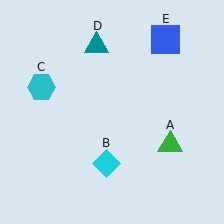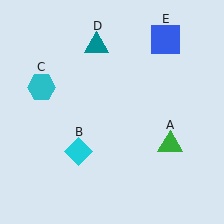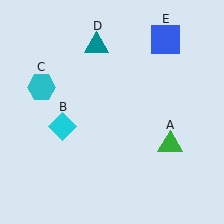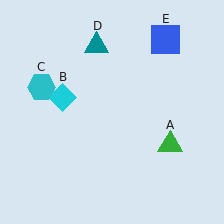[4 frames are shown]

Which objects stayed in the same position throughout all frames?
Green triangle (object A) and cyan hexagon (object C) and teal triangle (object D) and blue square (object E) remained stationary.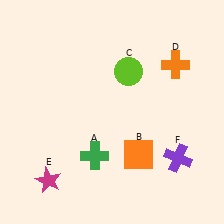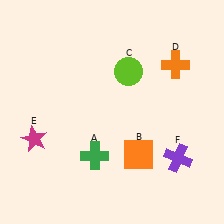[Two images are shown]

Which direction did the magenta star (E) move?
The magenta star (E) moved up.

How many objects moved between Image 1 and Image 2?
1 object moved between the two images.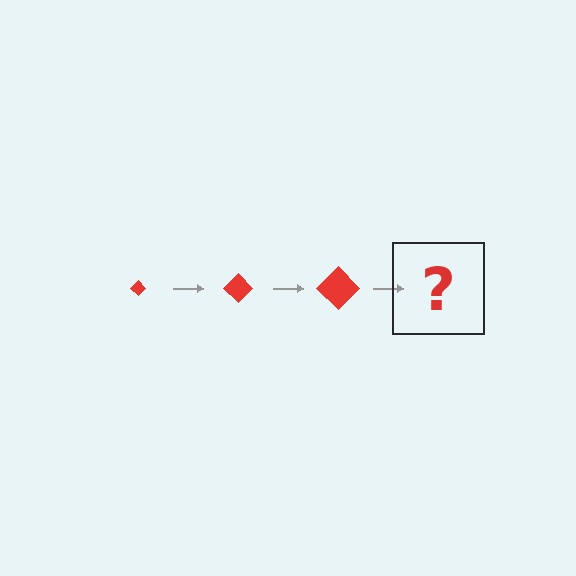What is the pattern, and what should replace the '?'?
The pattern is that the diamond gets progressively larger each step. The '?' should be a red diamond, larger than the previous one.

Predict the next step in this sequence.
The next step is a red diamond, larger than the previous one.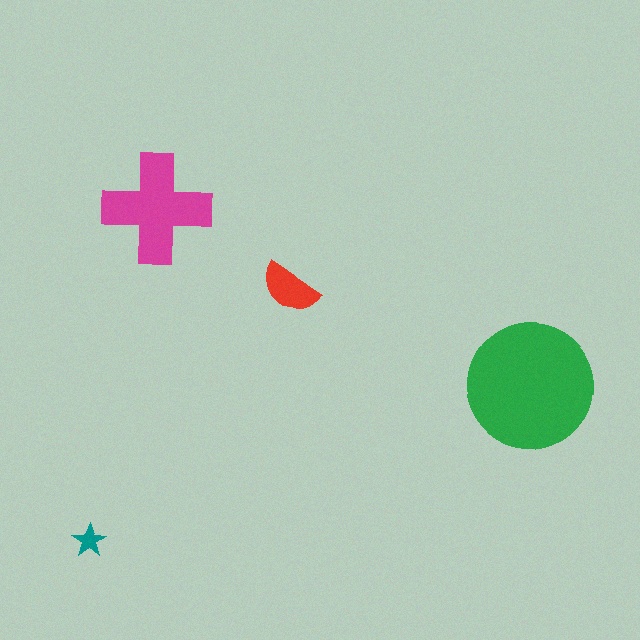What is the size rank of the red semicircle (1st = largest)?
3rd.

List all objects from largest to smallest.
The green circle, the magenta cross, the red semicircle, the teal star.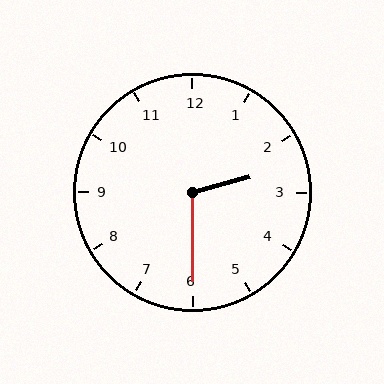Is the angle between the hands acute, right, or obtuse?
It is obtuse.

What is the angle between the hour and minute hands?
Approximately 105 degrees.